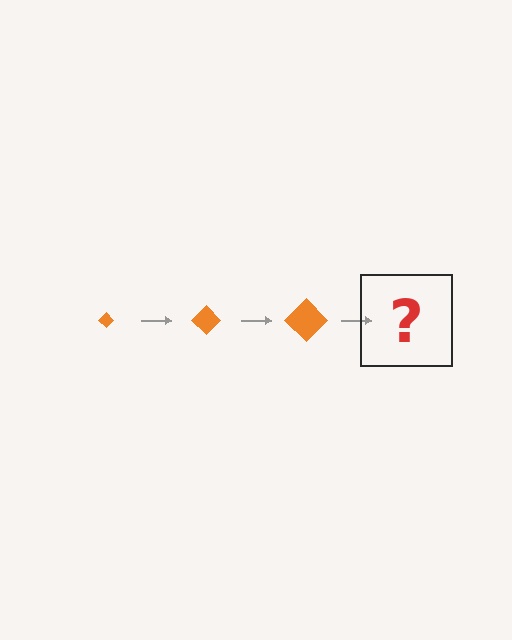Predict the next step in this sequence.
The next step is an orange diamond, larger than the previous one.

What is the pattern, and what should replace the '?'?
The pattern is that the diamond gets progressively larger each step. The '?' should be an orange diamond, larger than the previous one.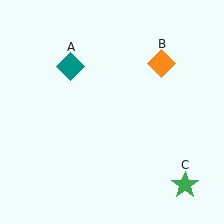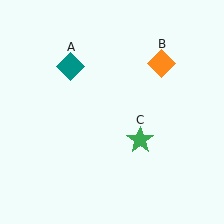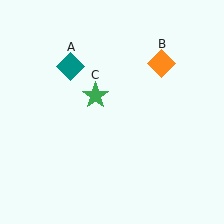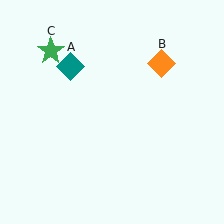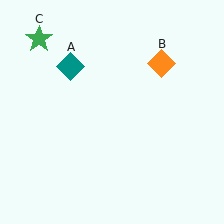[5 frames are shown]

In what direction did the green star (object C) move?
The green star (object C) moved up and to the left.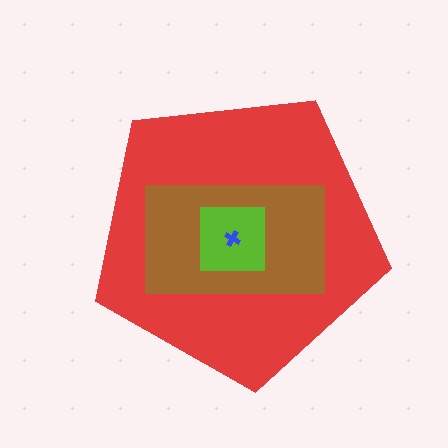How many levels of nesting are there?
4.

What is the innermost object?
The blue cross.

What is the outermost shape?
The red pentagon.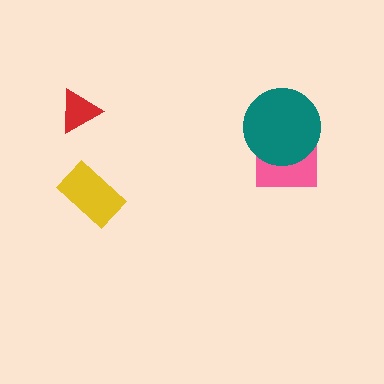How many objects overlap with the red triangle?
0 objects overlap with the red triangle.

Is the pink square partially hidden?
Yes, it is partially covered by another shape.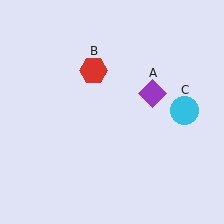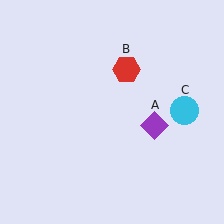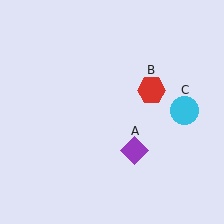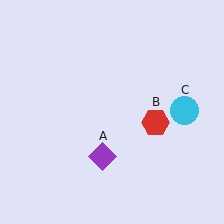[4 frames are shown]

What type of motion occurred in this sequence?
The purple diamond (object A), red hexagon (object B) rotated clockwise around the center of the scene.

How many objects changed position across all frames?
2 objects changed position: purple diamond (object A), red hexagon (object B).